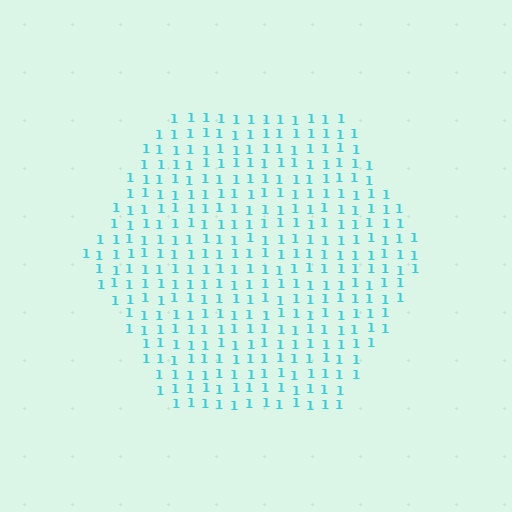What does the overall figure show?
The overall figure shows a hexagon.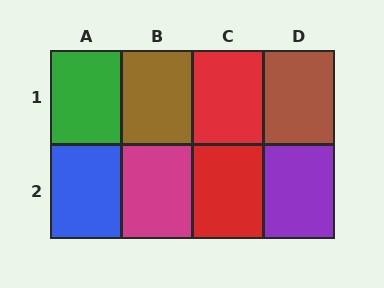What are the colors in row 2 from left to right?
Blue, magenta, red, purple.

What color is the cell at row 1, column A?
Green.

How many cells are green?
1 cell is green.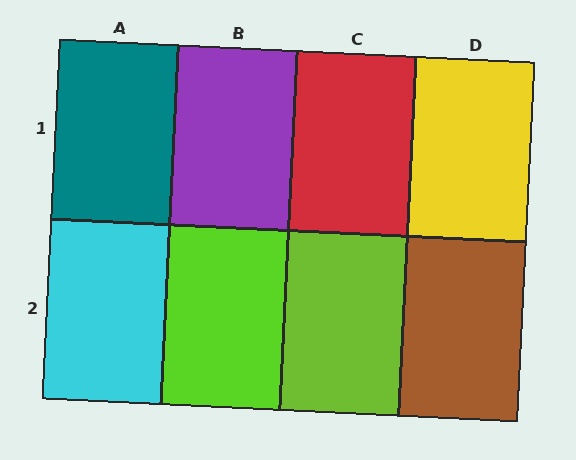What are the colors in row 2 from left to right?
Cyan, lime, lime, brown.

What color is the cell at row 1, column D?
Yellow.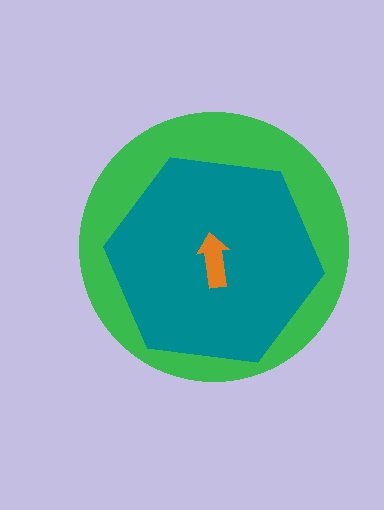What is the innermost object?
The orange arrow.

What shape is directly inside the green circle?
The teal hexagon.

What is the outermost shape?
The green circle.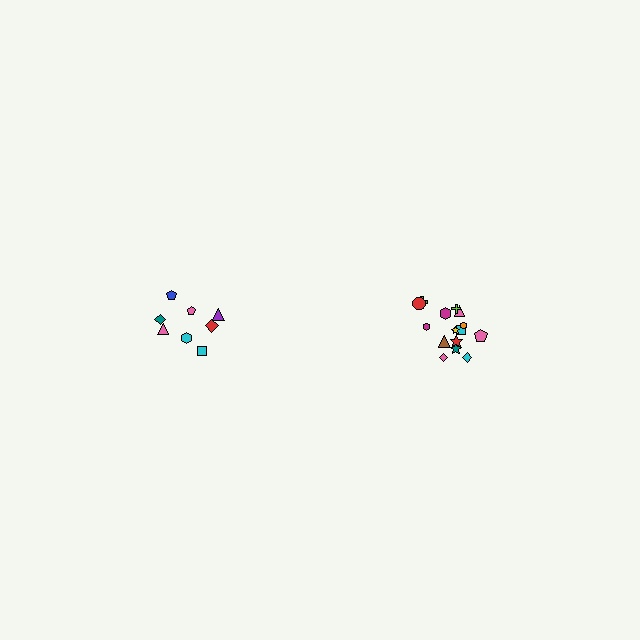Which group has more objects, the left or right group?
The right group.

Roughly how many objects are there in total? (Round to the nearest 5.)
Roughly 25 objects in total.